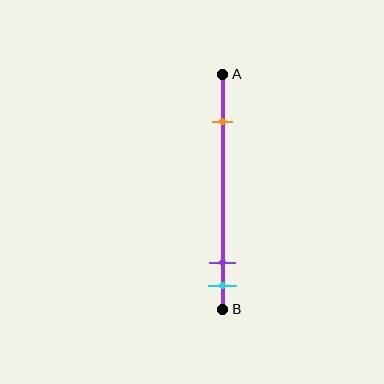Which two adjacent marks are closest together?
The purple and cyan marks are the closest adjacent pair.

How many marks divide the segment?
There are 3 marks dividing the segment.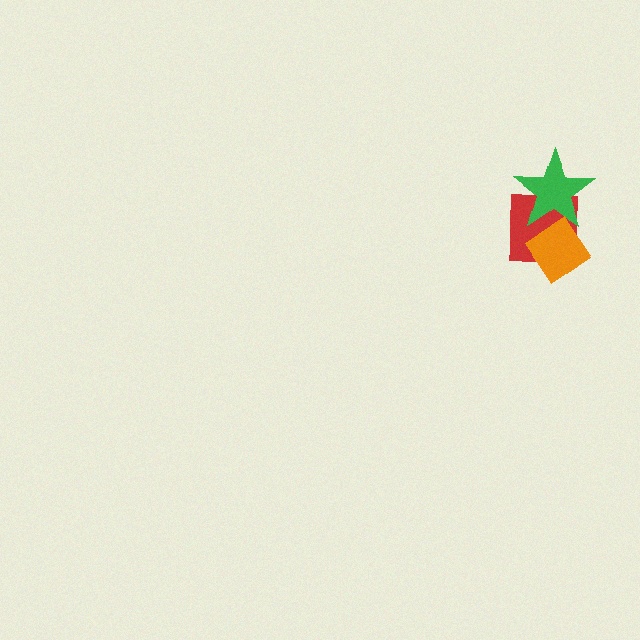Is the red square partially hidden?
Yes, it is partially covered by another shape.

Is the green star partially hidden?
No, no other shape covers it.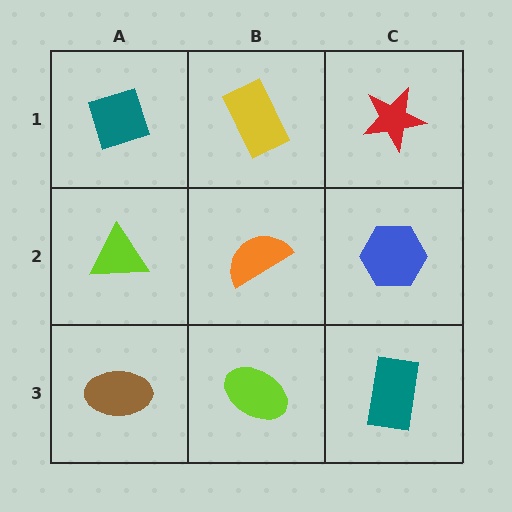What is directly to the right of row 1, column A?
A yellow rectangle.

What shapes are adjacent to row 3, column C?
A blue hexagon (row 2, column C), a lime ellipse (row 3, column B).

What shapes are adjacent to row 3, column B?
An orange semicircle (row 2, column B), a brown ellipse (row 3, column A), a teal rectangle (row 3, column C).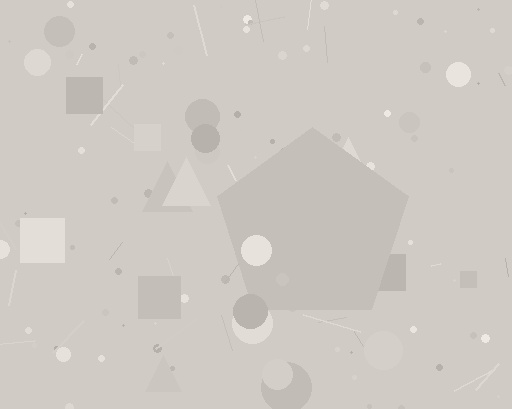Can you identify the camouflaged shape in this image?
The camouflaged shape is a pentagon.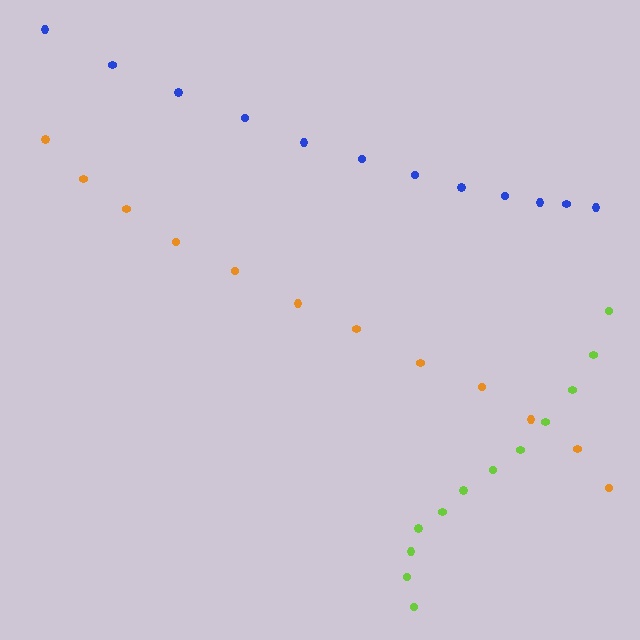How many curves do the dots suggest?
There are 3 distinct paths.